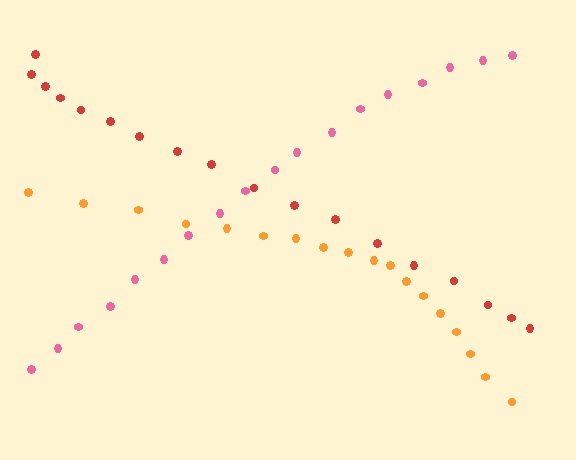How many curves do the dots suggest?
There are 3 distinct paths.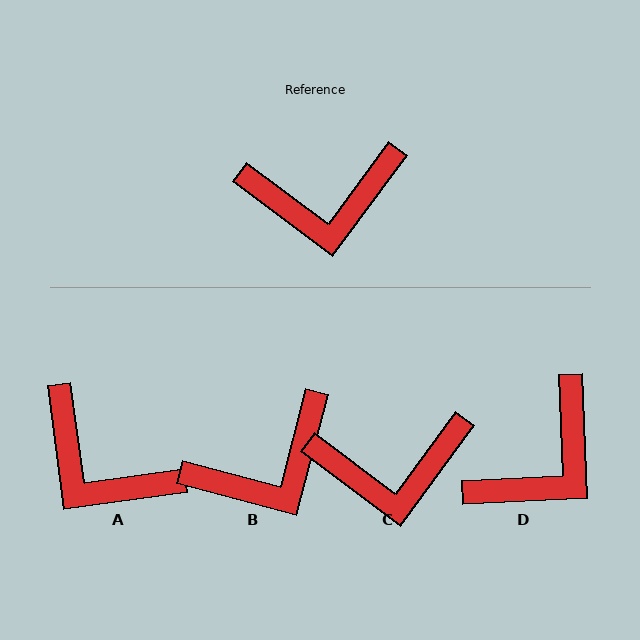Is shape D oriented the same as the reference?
No, it is off by about 39 degrees.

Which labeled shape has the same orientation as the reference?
C.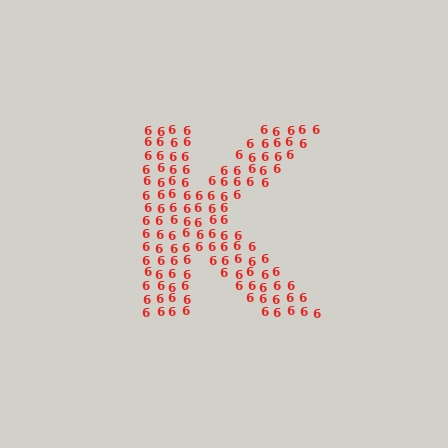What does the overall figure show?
The overall figure shows the letter K.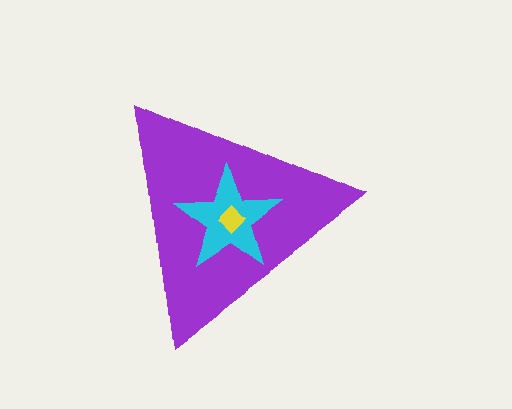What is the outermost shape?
The purple triangle.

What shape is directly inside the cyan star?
The yellow diamond.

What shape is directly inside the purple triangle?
The cyan star.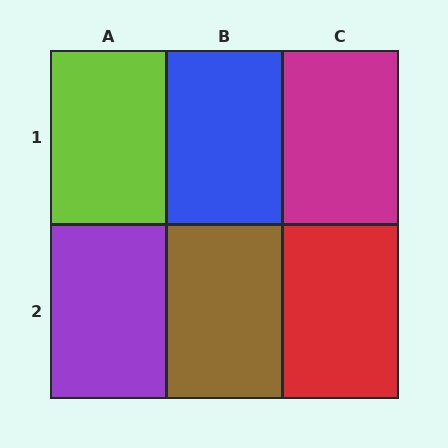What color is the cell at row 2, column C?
Red.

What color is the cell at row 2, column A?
Purple.